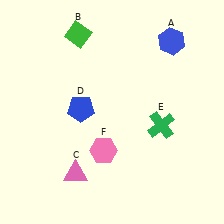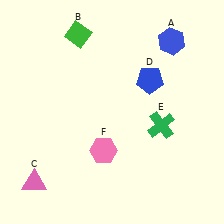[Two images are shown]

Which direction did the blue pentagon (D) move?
The blue pentagon (D) moved right.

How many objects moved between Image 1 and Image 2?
2 objects moved between the two images.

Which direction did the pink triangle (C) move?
The pink triangle (C) moved left.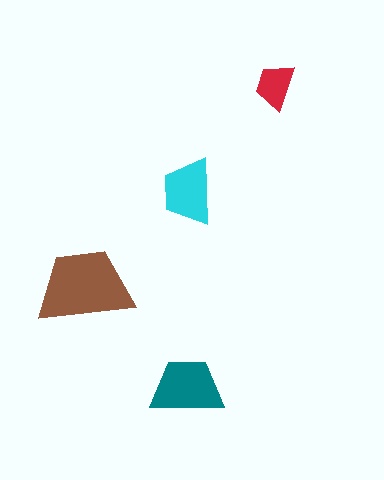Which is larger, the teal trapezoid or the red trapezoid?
The teal one.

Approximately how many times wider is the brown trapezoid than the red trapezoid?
About 2 times wider.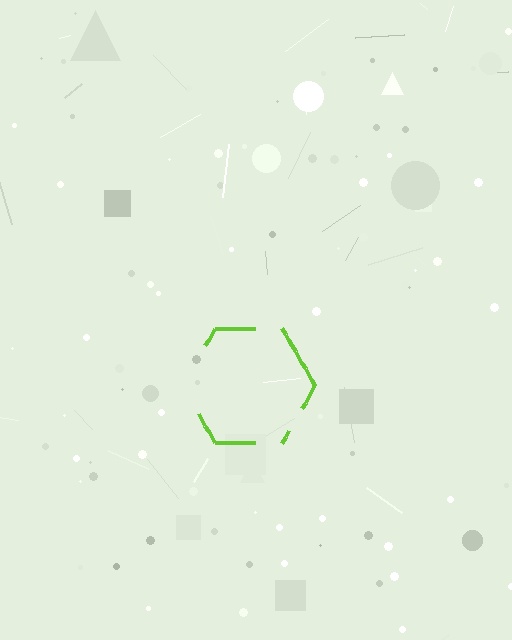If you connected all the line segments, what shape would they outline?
They would outline a hexagon.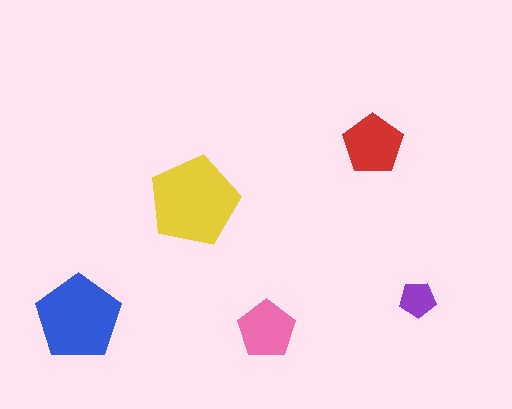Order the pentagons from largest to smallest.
the yellow one, the blue one, the red one, the pink one, the purple one.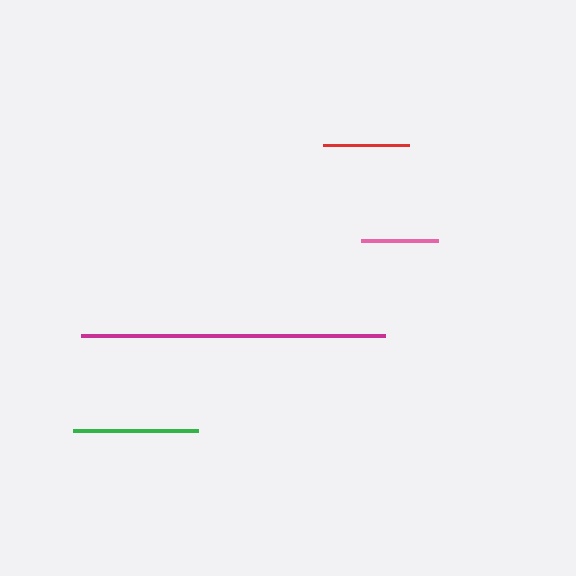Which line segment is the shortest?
The pink line is the shortest at approximately 77 pixels.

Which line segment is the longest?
The magenta line is the longest at approximately 304 pixels.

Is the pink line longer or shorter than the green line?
The green line is longer than the pink line.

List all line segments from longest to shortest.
From longest to shortest: magenta, green, red, pink.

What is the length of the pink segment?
The pink segment is approximately 77 pixels long.